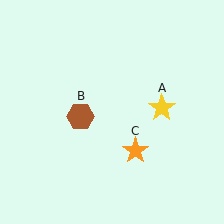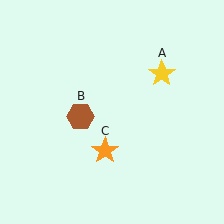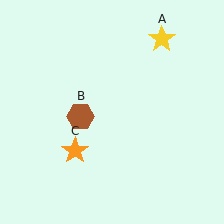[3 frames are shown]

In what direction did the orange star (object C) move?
The orange star (object C) moved left.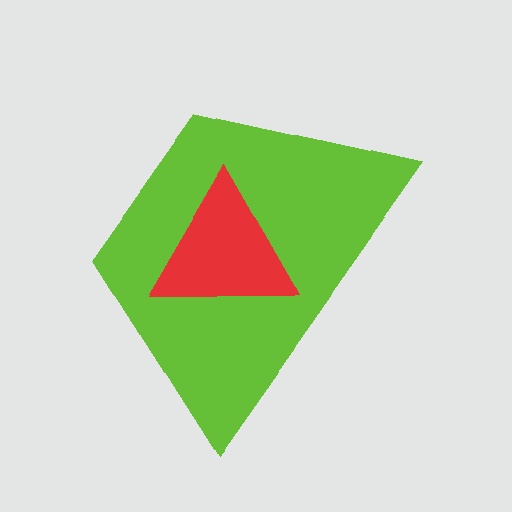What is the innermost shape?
The red triangle.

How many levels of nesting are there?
2.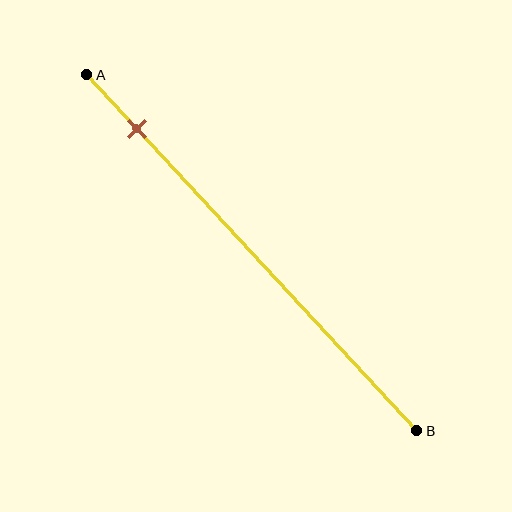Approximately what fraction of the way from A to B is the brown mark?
The brown mark is approximately 15% of the way from A to B.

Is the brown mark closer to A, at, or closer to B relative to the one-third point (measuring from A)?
The brown mark is closer to point A than the one-third point of segment AB.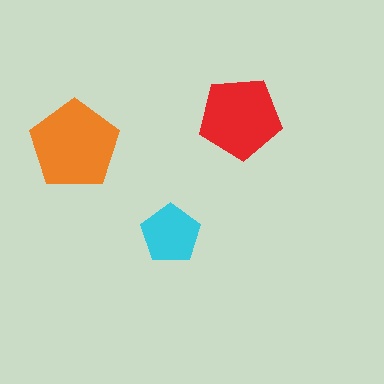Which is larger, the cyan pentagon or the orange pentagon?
The orange one.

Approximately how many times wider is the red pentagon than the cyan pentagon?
About 1.5 times wider.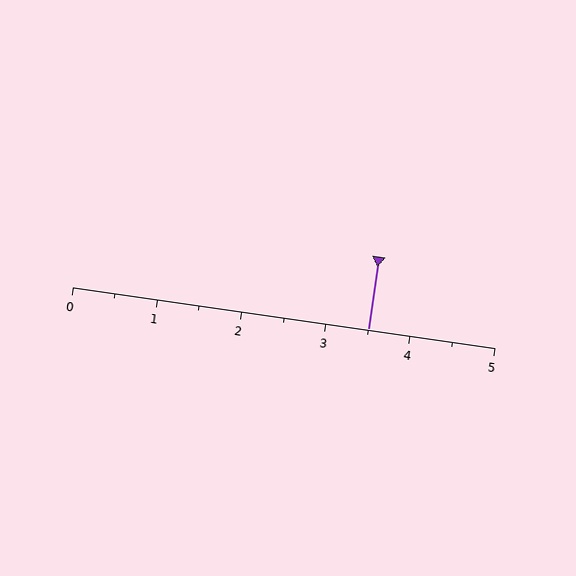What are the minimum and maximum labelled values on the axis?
The axis runs from 0 to 5.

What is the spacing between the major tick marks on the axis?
The major ticks are spaced 1 apart.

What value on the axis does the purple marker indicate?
The marker indicates approximately 3.5.